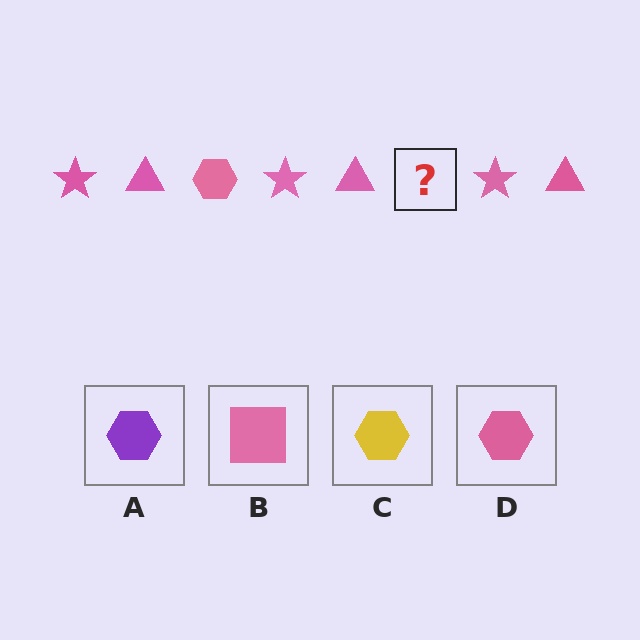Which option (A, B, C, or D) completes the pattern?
D.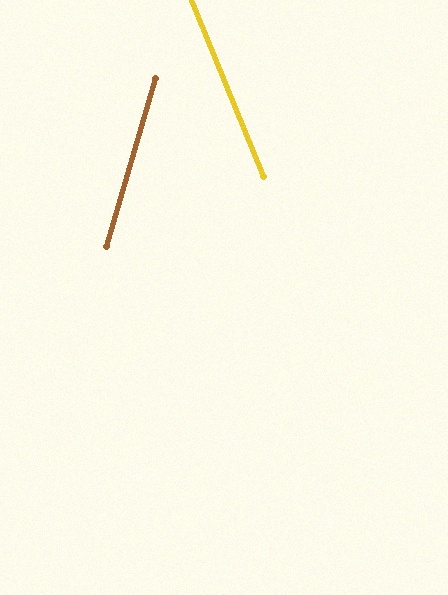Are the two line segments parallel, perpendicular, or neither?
Neither parallel nor perpendicular — they differ by about 39°.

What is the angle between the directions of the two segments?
Approximately 39 degrees.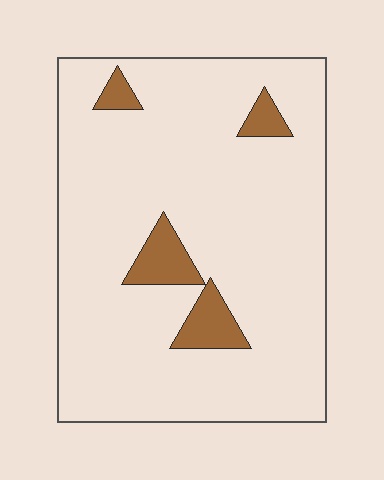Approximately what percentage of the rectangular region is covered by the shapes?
Approximately 10%.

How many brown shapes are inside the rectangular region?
4.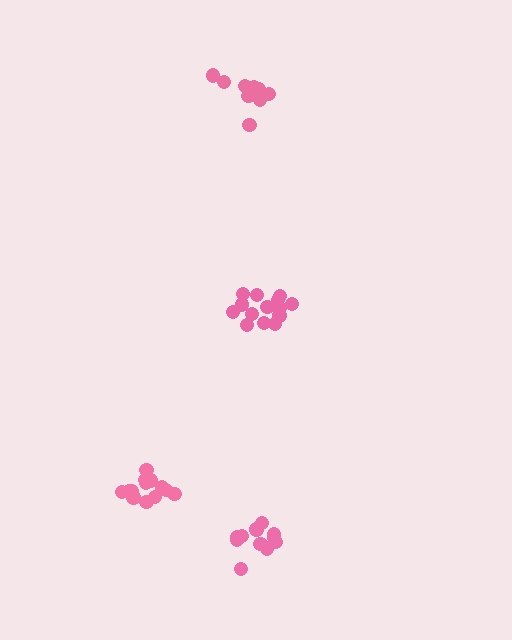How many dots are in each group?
Group 1: 10 dots, Group 2: 11 dots, Group 3: 14 dots, Group 4: 14 dots (49 total).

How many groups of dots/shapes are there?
There are 4 groups.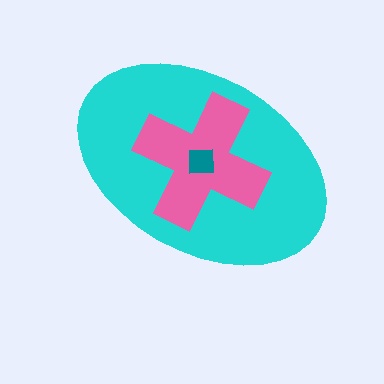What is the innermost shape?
The teal square.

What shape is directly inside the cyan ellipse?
The pink cross.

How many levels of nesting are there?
3.